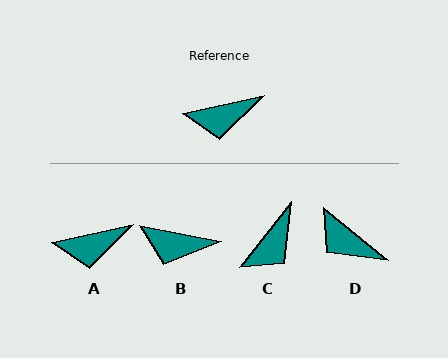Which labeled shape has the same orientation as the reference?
A.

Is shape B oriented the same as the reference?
No, it is off by about 24 degrees.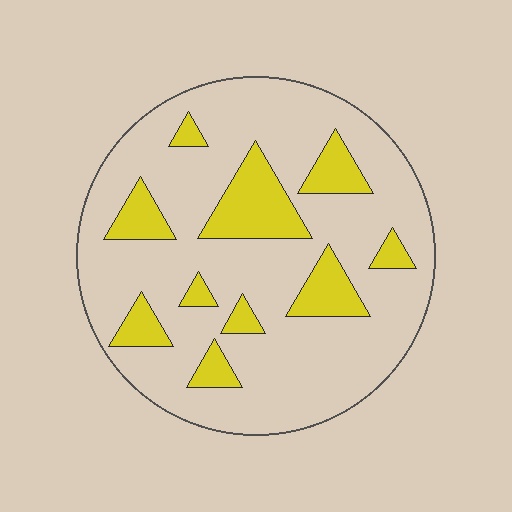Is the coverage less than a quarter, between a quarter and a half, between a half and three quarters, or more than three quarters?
Less than a quarter.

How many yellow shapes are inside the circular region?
10.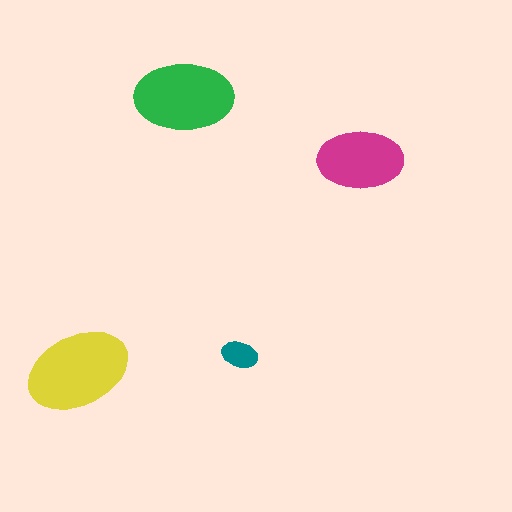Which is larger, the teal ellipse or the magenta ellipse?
The magenta one.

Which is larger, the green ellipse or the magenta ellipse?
The green one.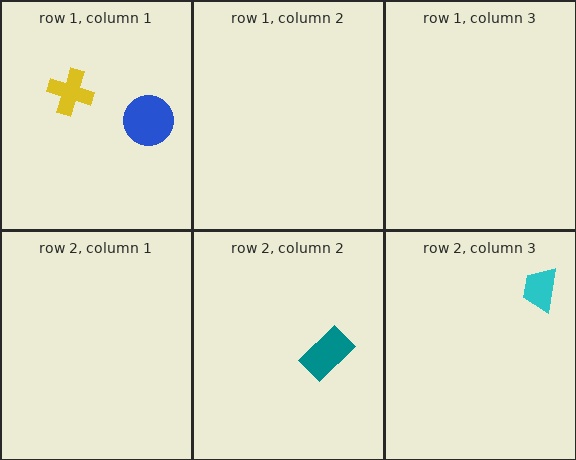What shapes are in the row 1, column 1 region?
The yellow cross, the blue circle.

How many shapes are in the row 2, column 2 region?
1.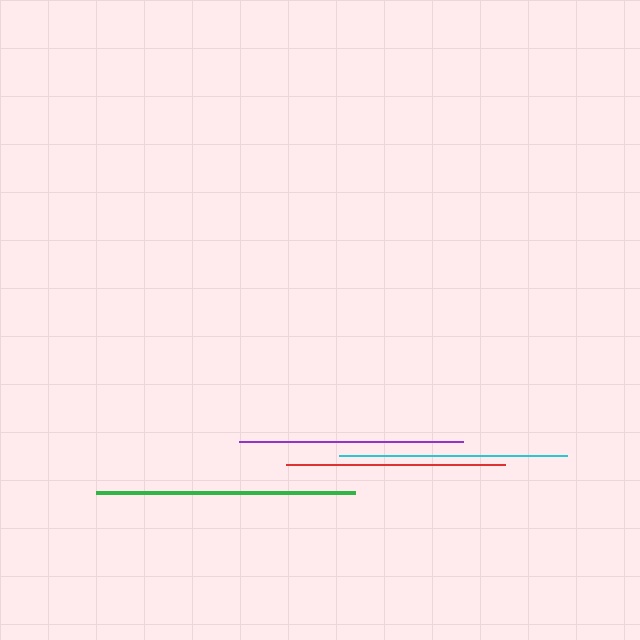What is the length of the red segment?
The red segment is approximately 219 pixels long.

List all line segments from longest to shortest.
From longest to shortest: green, cyan, purple, red.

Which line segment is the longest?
The green line is the longest at approximately 259 pixels.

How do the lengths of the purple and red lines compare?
The purple and red lines are approximately the same length.